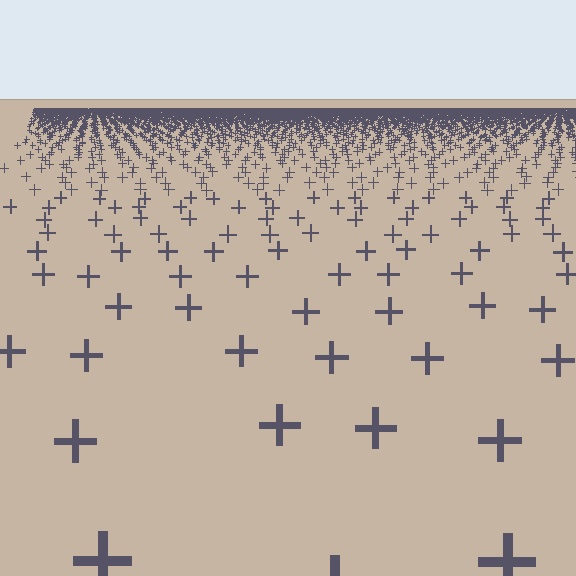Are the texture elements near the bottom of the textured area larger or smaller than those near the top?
Larger. Near the bottom, elements are closer to the viewer and appear at a bigger on-screen size.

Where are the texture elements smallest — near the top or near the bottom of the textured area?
Near the top.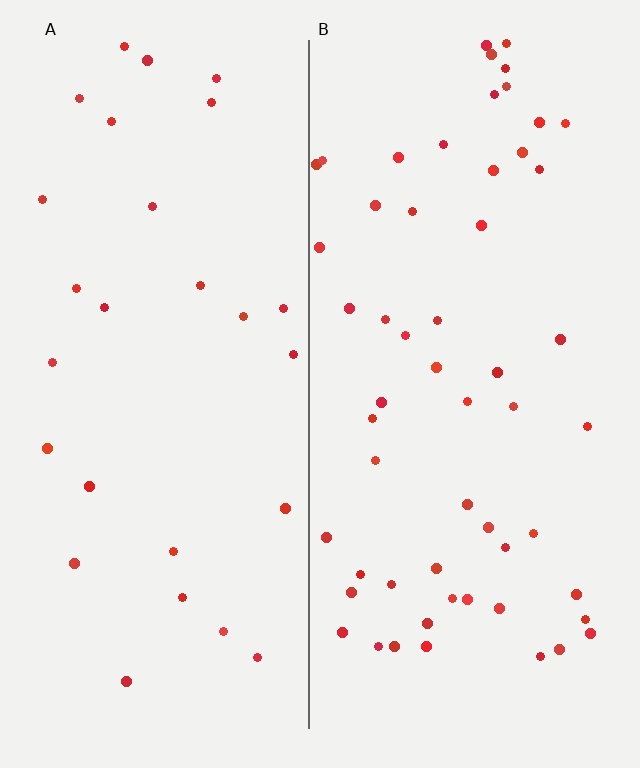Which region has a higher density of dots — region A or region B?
B (the right).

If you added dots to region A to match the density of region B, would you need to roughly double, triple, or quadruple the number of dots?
Approximately double.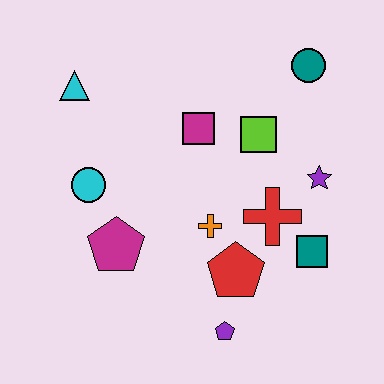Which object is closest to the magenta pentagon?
The cyan circle is closest to the magenta pentagon.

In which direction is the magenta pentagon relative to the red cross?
The magenta pentagon is to the left of the red cross.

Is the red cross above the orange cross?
Yes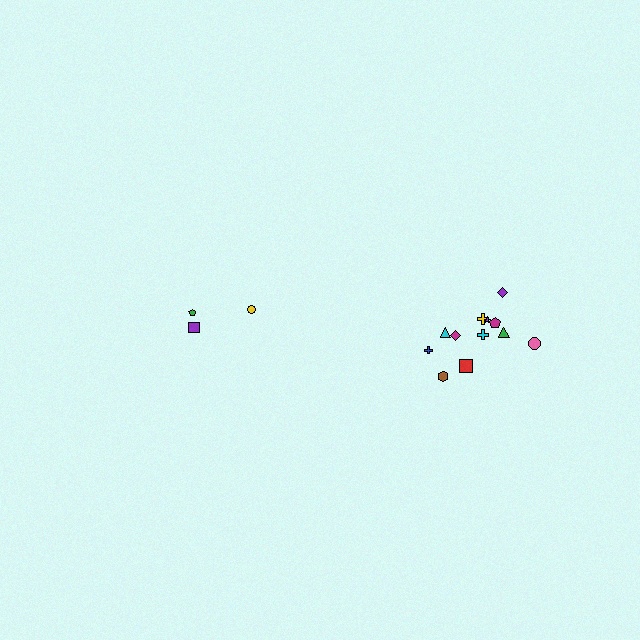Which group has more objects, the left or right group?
The right group.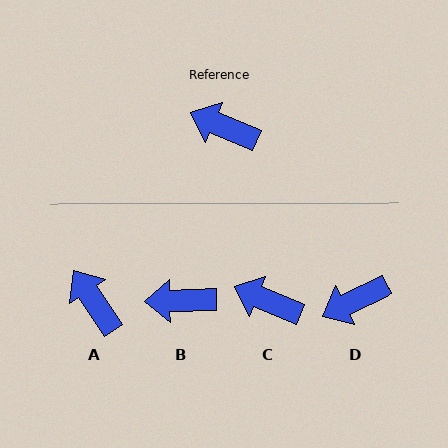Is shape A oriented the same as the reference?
No, it is off by about 34 degrees.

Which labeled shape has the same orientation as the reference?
C.